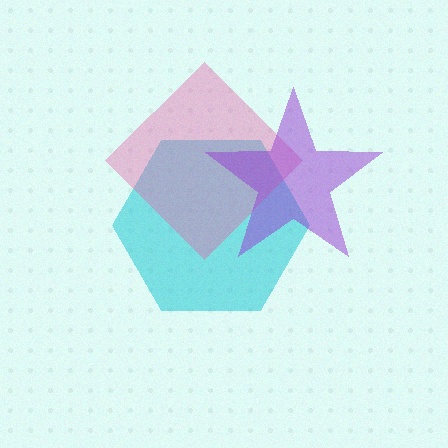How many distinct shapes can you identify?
There are 3 distinct shapes: a cyan hexagon, a pink diamond, a purple star.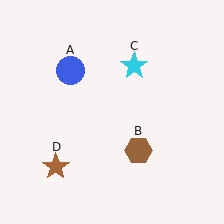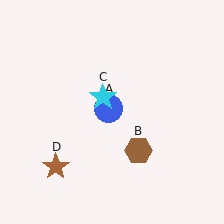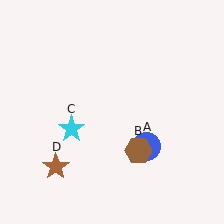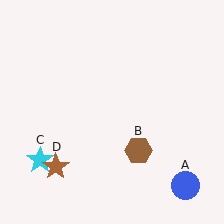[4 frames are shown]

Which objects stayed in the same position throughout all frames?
Brown hexagon (object B) and brown star (object D) remained stationary.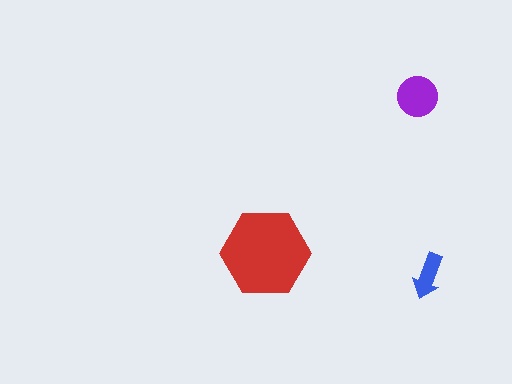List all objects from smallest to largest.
The blue arrow, the purple circle, the red hexagon.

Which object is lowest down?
The blue arrow is bottommost.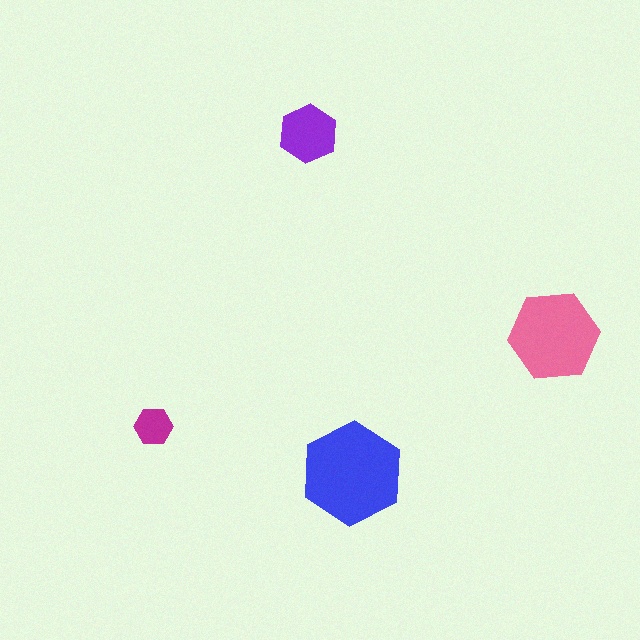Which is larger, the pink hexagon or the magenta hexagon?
The pink one.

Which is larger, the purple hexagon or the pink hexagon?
The pink one.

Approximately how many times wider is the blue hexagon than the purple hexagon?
About 1.5 times wider.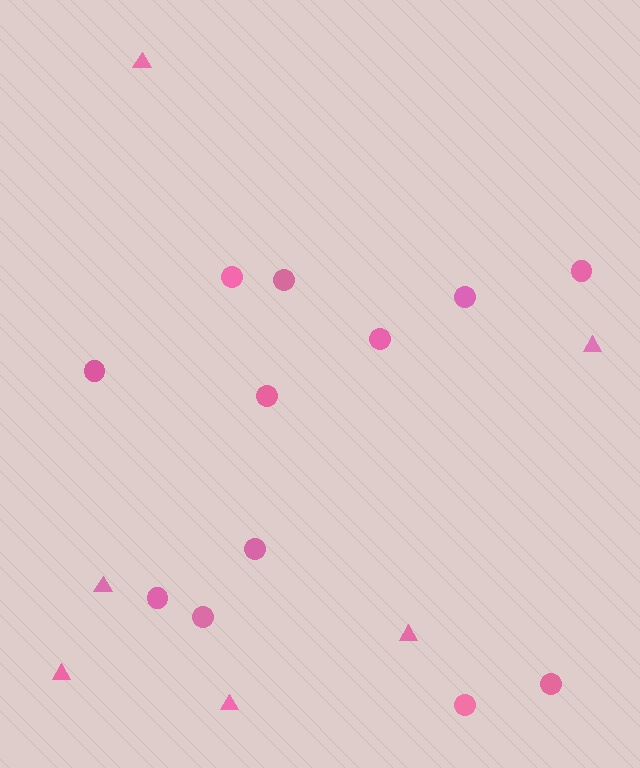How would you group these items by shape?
There are 2 groups: one group of circles (12) and one group of triangles (6).